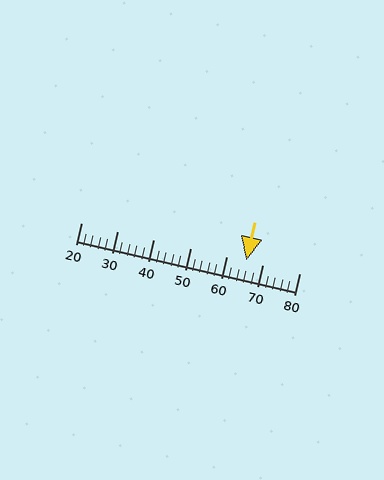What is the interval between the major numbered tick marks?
The major tick marks are spaced 10 units apart.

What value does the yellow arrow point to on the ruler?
The yellow arrow points to approximately 65.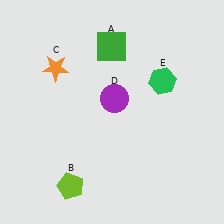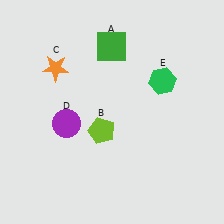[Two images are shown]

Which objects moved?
The objects that moved are: the lime pentagon (B), the purple circle (D).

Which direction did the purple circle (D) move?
The purple circle (D) moved left.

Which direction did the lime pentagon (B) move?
The lime pentagon (B) moved up.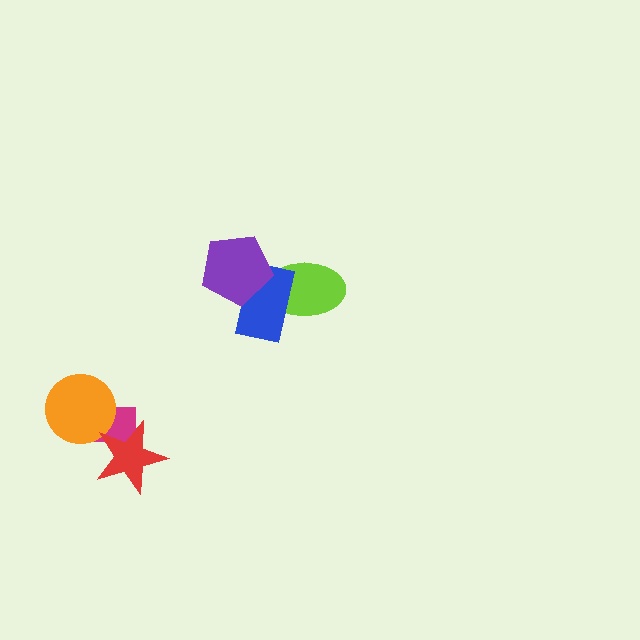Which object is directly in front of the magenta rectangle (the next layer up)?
The orange circle is directly in front of the magenta rectangle.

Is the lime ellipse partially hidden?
Yes, it is partially covered by another shape.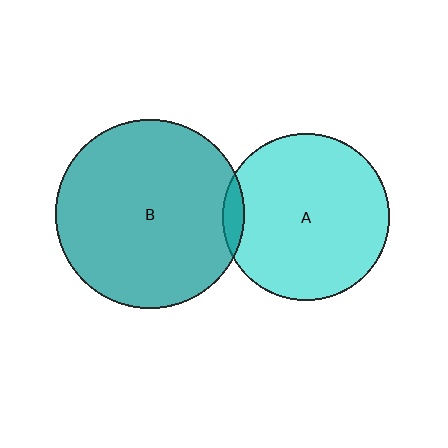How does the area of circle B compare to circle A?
Approximately 1.3 times.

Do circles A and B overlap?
Yes.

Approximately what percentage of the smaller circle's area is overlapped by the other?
Approximately 5%.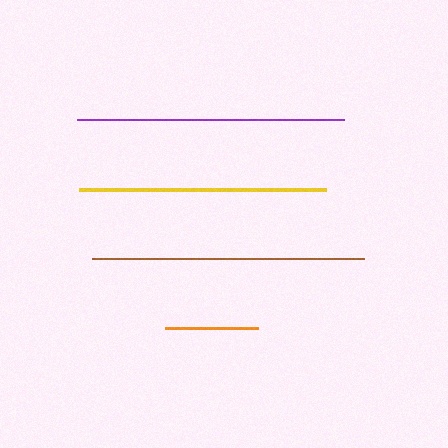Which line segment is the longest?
The brown line is the longest at approximately 272 pixels.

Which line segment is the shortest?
The orange line is the shortest at approximately 93 pixels.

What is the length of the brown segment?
The brown segment is approximately 272 pixels long.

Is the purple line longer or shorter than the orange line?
The purple line is longer than the orange line.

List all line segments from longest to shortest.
From longest to shortest: brown, purple, yellow, orange.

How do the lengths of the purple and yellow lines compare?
The purple and yellow lines are approximately the same length.